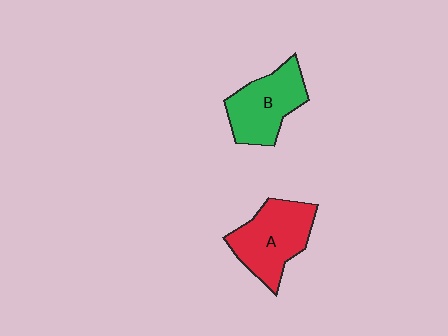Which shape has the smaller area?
Shape B (green).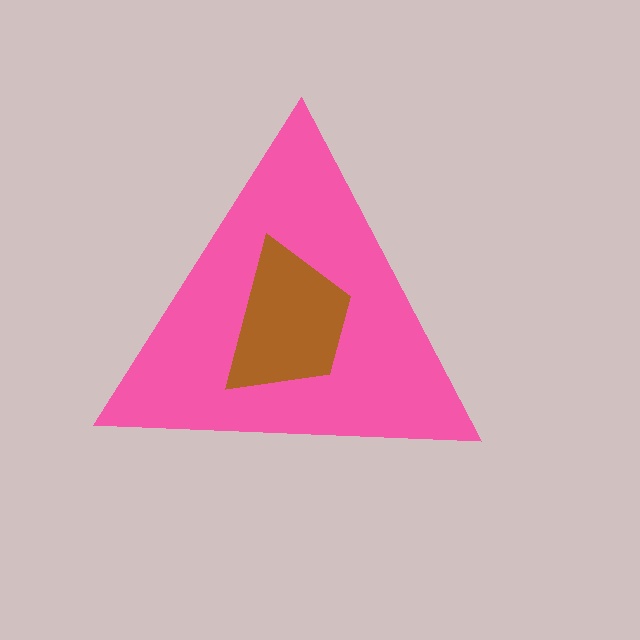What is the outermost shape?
The pink triangle.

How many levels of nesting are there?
2.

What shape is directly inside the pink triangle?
The brown trapezoid.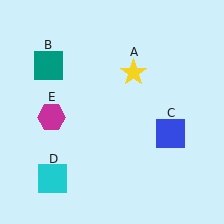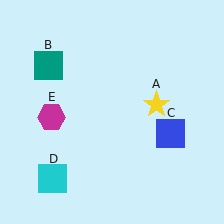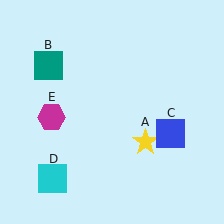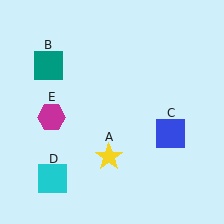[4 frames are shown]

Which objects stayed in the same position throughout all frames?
Teal square (object B) and blue square (object C) and cyan square (object D) and magenta hexagon (object E) remained stationary.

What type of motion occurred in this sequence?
The yellow star (object A) rotated clockwise around the center of the scene.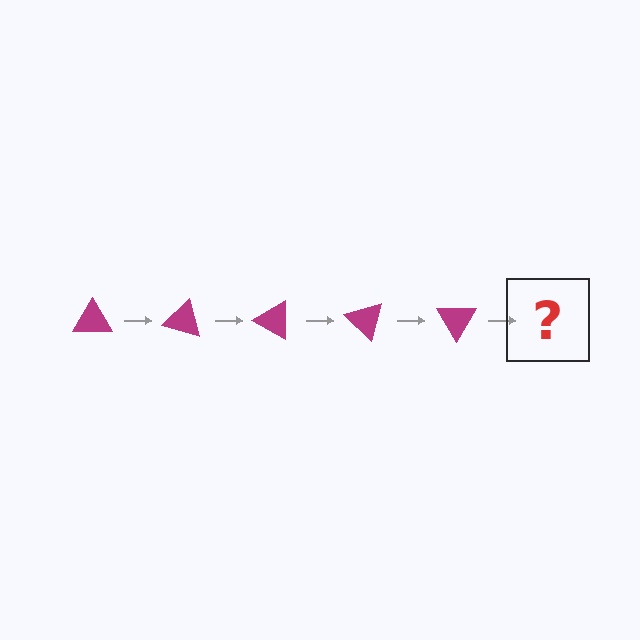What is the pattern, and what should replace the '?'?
The pattern is that the triangle rotates 15 degrees each step. The '?' should be a magenta triangle rotated 75 degrees.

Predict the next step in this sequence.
The next step is a magenta triangle rotated 75 degrees.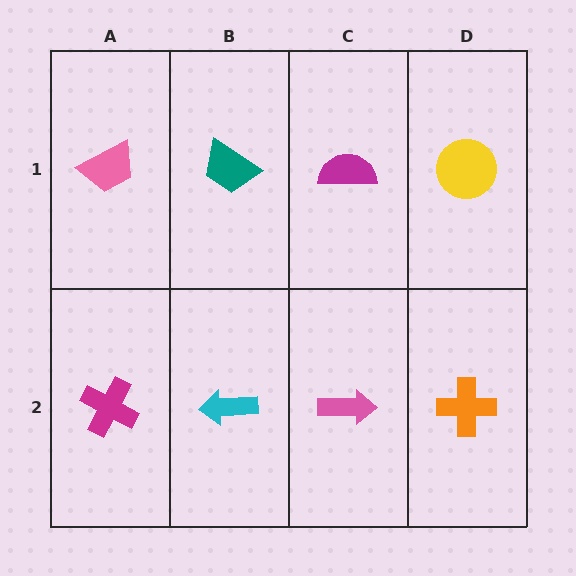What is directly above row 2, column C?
A magenta semicircle.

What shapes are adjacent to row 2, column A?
A pink trapezoid (row 1, column A), a cyan arrow (row 2, column B).